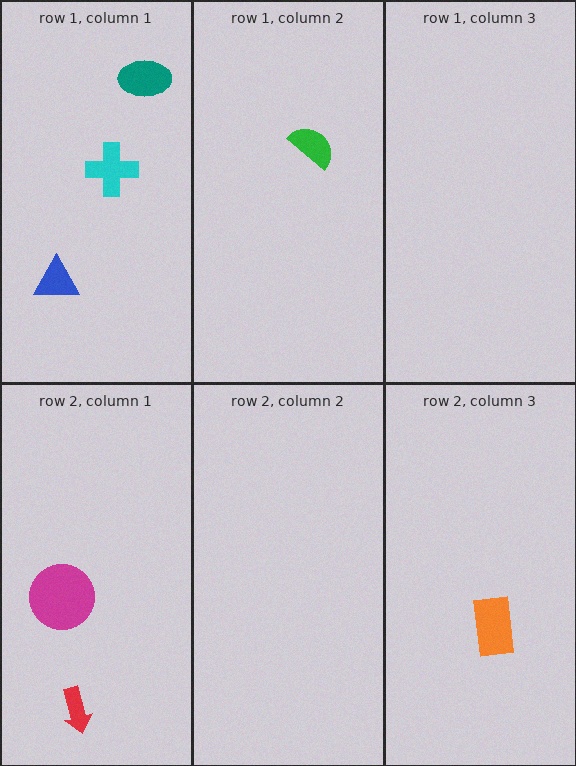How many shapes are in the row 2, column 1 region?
2.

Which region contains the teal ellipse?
The row 1, column 1 region.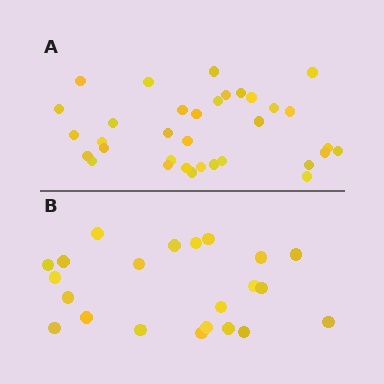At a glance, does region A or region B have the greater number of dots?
Region A (the top region) has more dots.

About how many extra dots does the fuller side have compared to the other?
Region A has roughly 12 or so more dots than region B.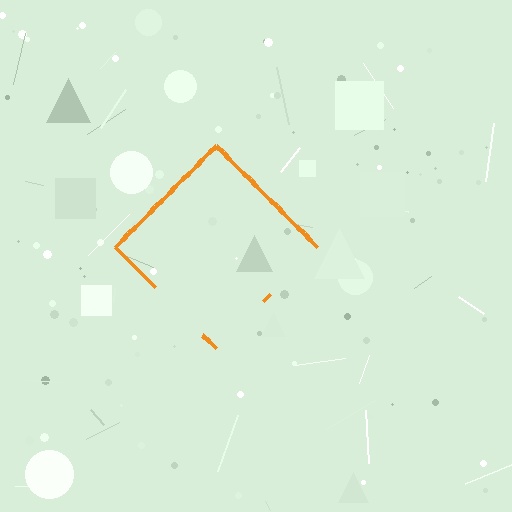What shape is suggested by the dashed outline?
The dashed outline suggests a diamond.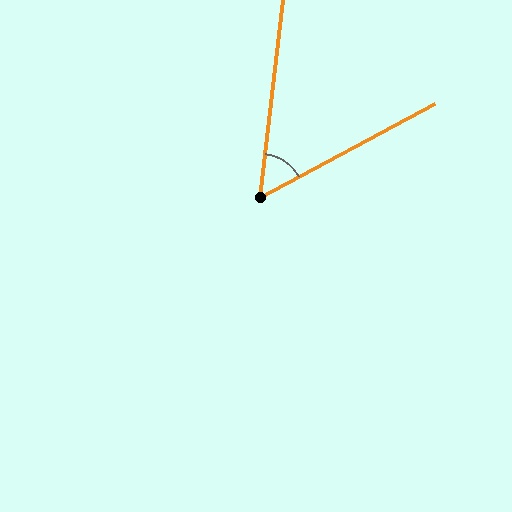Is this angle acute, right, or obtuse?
It is acute.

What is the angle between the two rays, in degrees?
Approximately 55 degrees.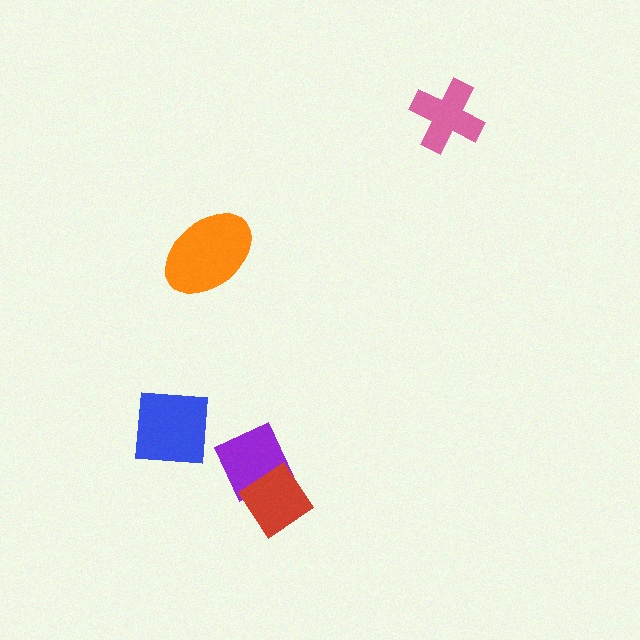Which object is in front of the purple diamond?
The red diamond is in front of the purple diamond.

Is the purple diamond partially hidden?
Yes, it is partially covered by another shape.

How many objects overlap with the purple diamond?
1 object overlaps with the purple diamond.